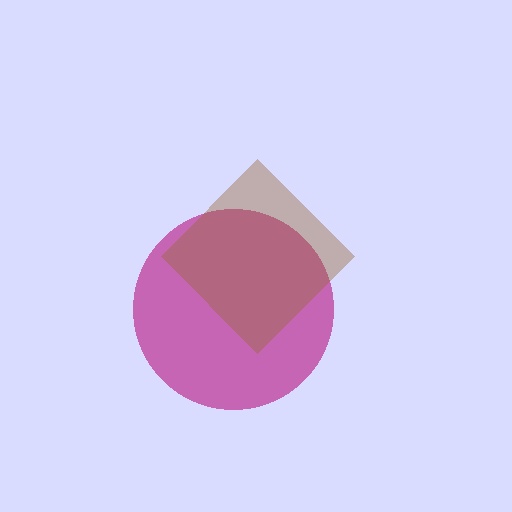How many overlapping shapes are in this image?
There are 2 overlapping shapes in the image.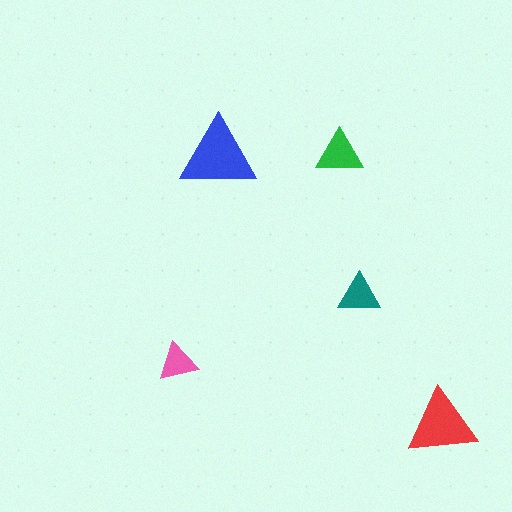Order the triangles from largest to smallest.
the blue one, the red one, the green one, the teal one, the pink one.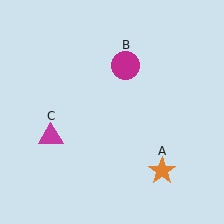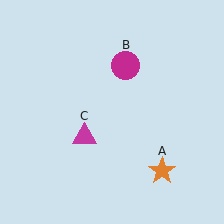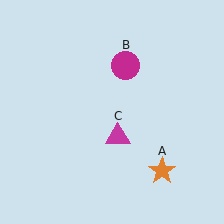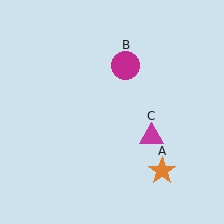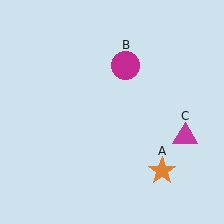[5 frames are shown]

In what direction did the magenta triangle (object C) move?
The magenta triangle (object C) moved right.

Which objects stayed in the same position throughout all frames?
Orange star (object A) and magenta circle (object B) remained stationary.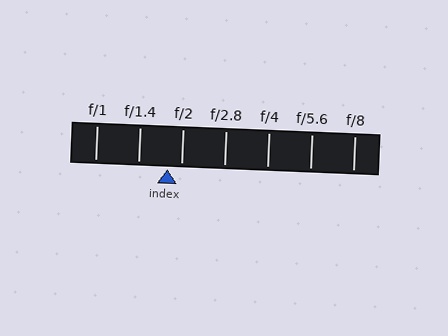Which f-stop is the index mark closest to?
The index mark is closest to f/2.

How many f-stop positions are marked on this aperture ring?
There are 7 f-stop positions marked.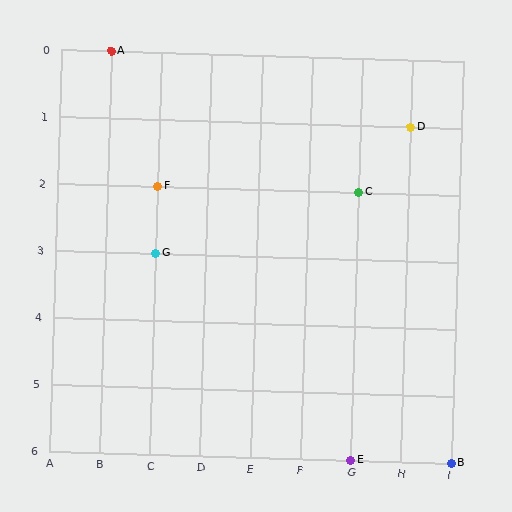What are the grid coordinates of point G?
Point G is at grid coordinates (C, 3).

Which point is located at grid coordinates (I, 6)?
Point B is at (I, 6).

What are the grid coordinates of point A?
Point A is at grid coordinates (B, 0).